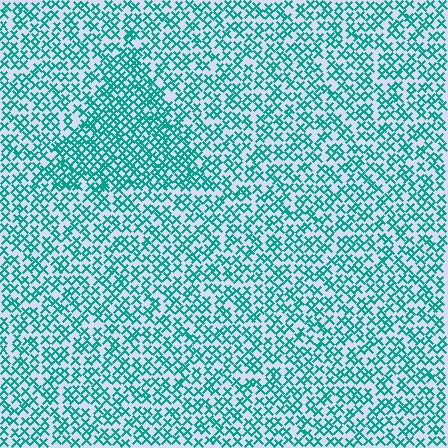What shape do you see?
I see a triangle.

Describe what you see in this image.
The image contains small teal elements arranged at two different densities. A triangle-shaped region is visible where the elements are more densely packed than the surrounding area.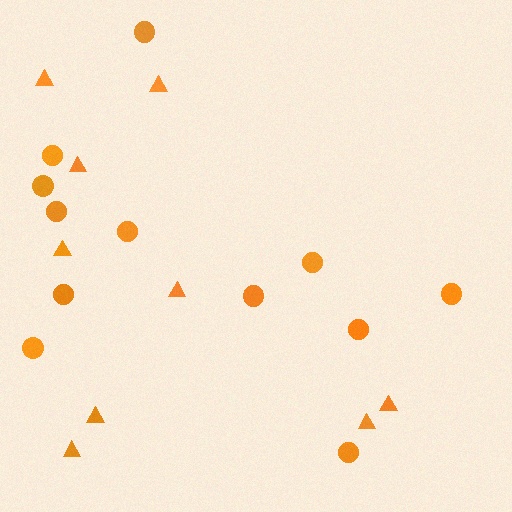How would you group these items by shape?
There are 2 groups: one group of circles (12) and one group of triangles (9).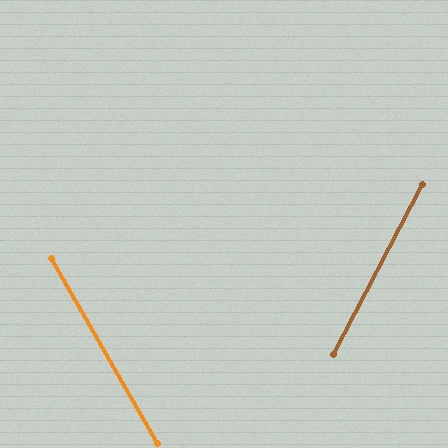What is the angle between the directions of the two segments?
Approximately 57 degrees.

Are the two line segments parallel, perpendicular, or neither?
Neither parallel nor perpendicular — they differ by about 57°.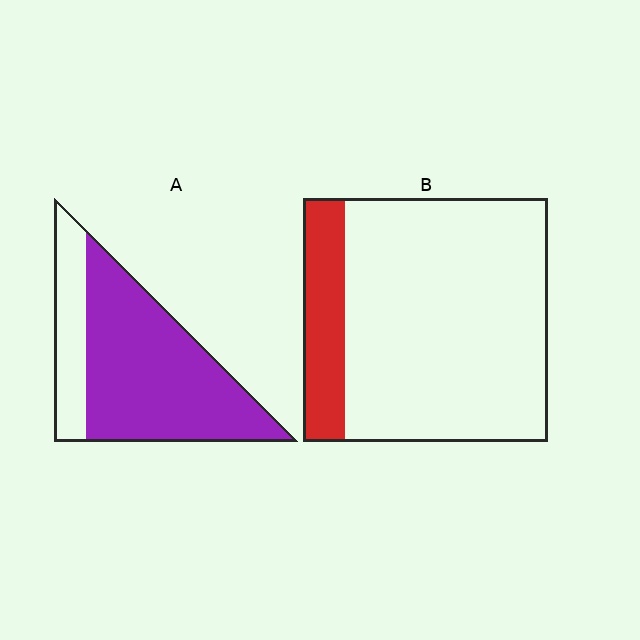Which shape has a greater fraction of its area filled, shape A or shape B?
Shape A.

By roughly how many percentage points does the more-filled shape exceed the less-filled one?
By roughly 60 percentage points (A over B).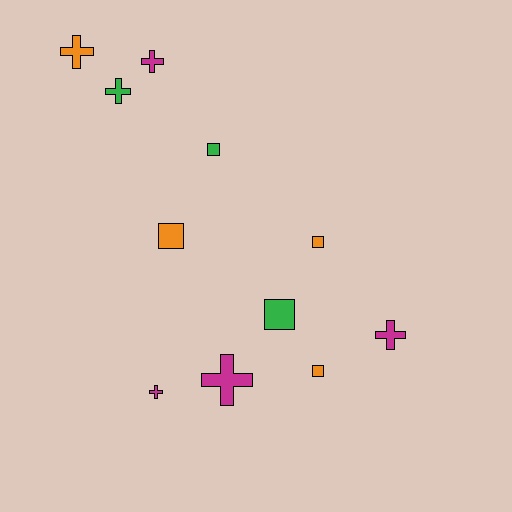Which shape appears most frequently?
Cross, with 6 objects.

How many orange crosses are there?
There is 1 orange cross.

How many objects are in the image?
There are 11 objects.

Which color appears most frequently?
Orange, with 4 objects.